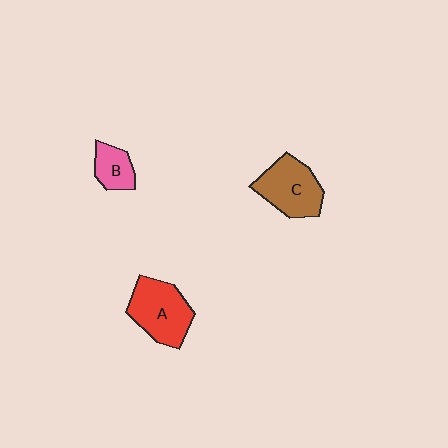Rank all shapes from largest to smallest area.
From largest to smallest: A (red), C (brown), B (pink).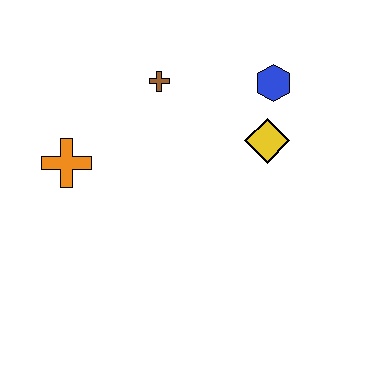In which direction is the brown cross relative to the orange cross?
The brown cross is to the right of the orange cross.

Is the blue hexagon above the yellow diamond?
Yes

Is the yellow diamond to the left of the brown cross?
No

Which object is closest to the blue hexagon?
The yellow diamond is closest to the blue hexagon.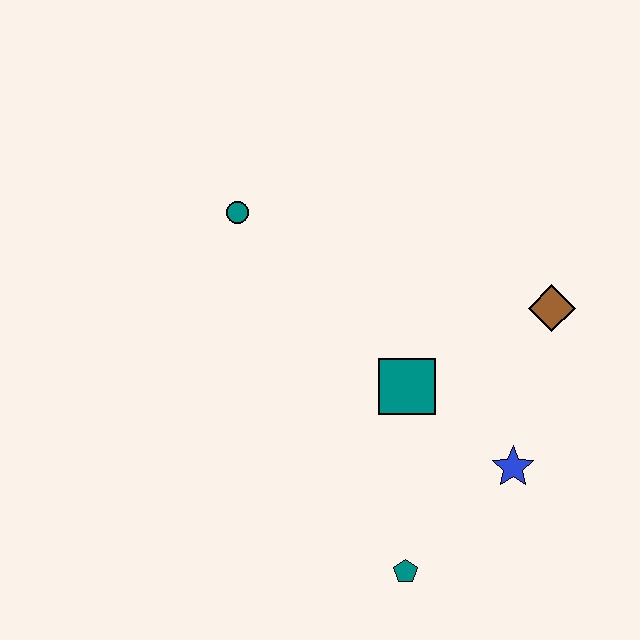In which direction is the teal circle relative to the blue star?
The teal circle is to the left of the blue star.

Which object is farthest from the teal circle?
The teal pentagon is farthest from the teal circle.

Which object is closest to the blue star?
The teal square is closest to the blue star.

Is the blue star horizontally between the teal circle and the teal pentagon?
No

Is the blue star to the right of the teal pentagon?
Yes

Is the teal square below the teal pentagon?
No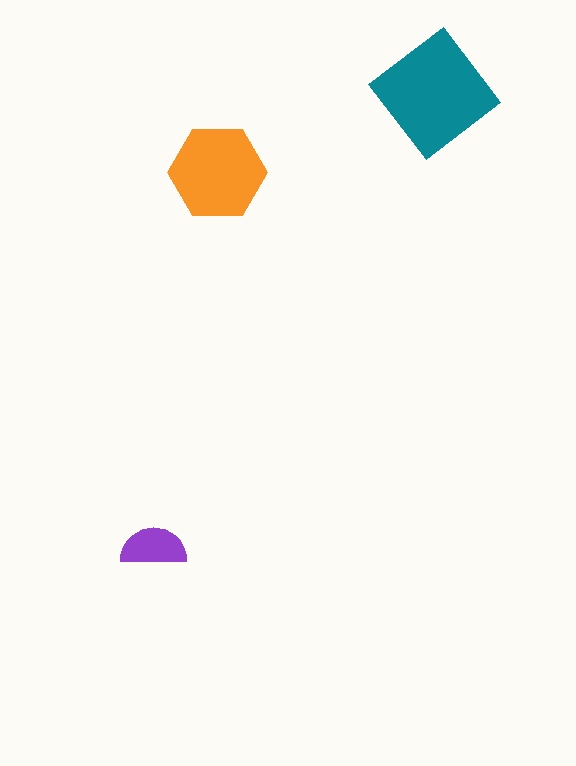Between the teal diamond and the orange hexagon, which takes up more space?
The teal diamond.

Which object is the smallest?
The purple semicircle.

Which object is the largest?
The teal diamond.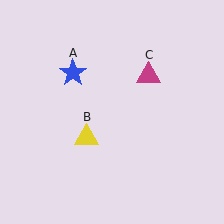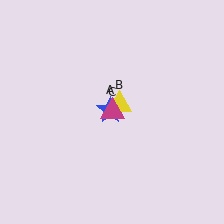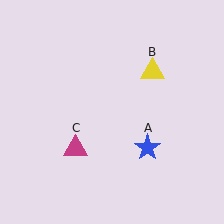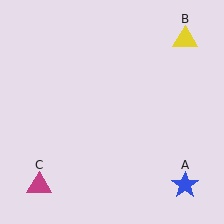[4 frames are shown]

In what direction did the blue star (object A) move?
The blue star (object A) moved down and to the right.